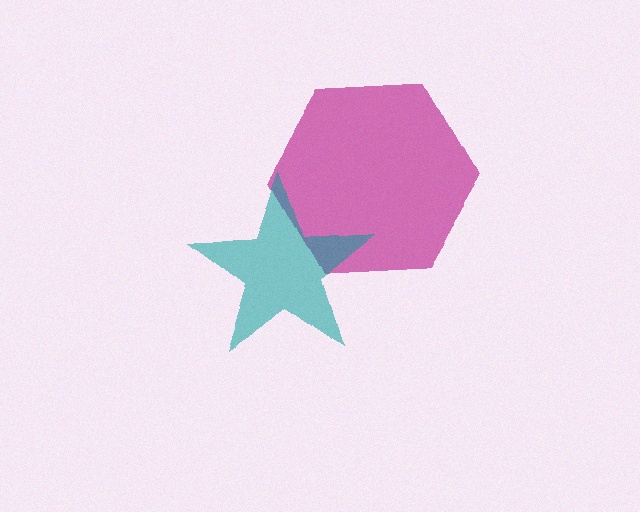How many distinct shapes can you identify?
There are 2 distinct shapes: a magenta hexagon, a teal star.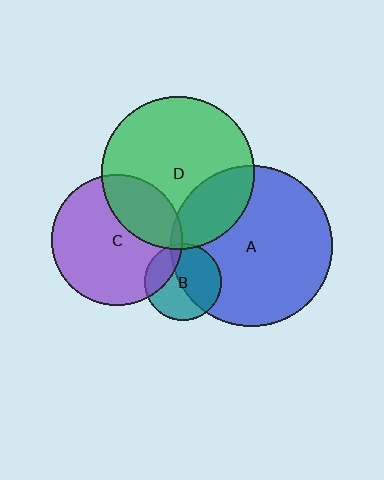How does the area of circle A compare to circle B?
Approximately 4.4 times.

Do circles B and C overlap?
Yes.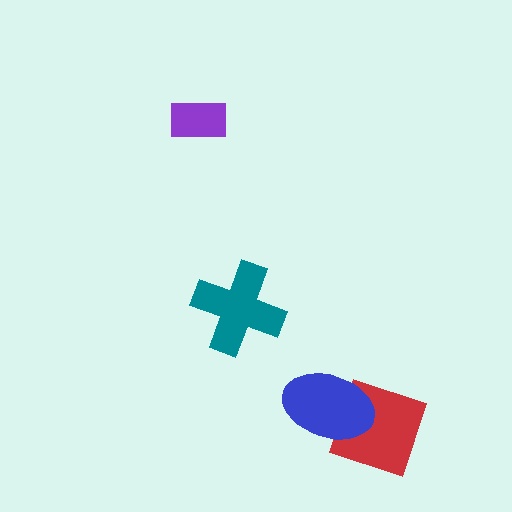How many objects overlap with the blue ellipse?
1 object overlaps with the blue ellipse.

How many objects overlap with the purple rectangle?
0 objects overlap with the purple rectangle.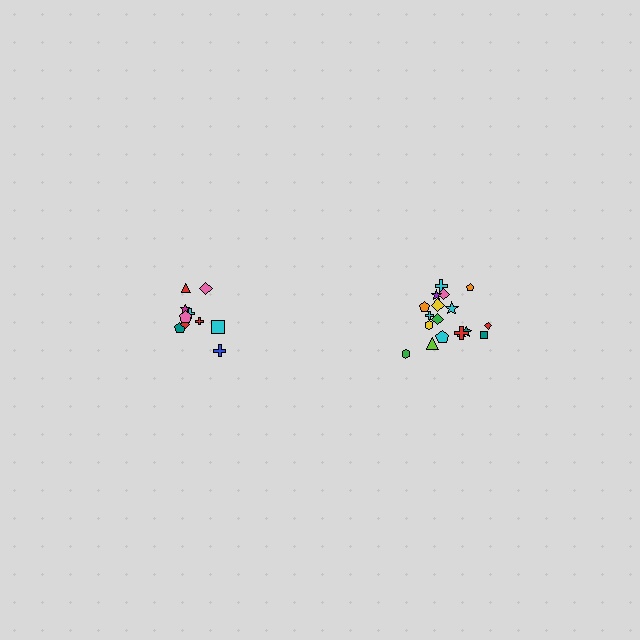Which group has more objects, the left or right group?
The right group.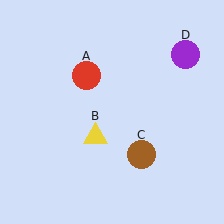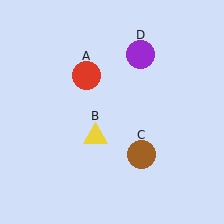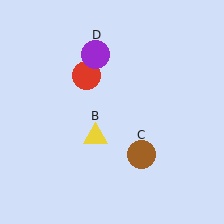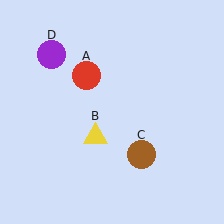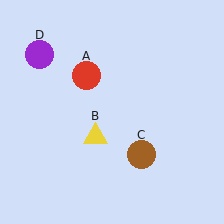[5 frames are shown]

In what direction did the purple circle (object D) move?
The purple circle (object D) moved left.